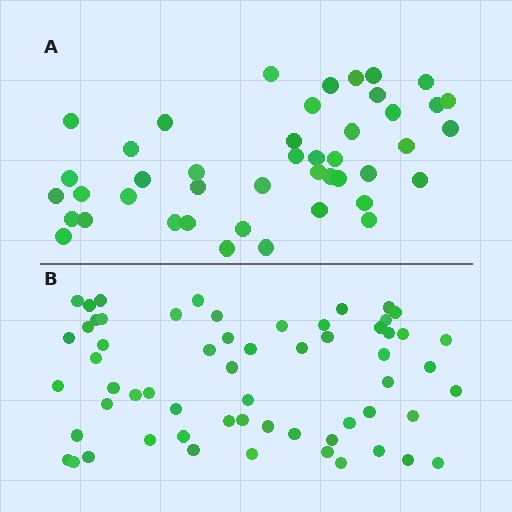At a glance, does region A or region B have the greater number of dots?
Region B (the bottom region) has more dots.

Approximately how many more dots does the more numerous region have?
Region B has approximately 15 more dots than region A.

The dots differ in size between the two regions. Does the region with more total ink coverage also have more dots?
No. Region A has more total ink coverage because its dots are larger, but region B actually contains more individual dots. Total area can be misleading — the number of items is what matters here.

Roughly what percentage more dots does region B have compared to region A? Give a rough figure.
About 35% more.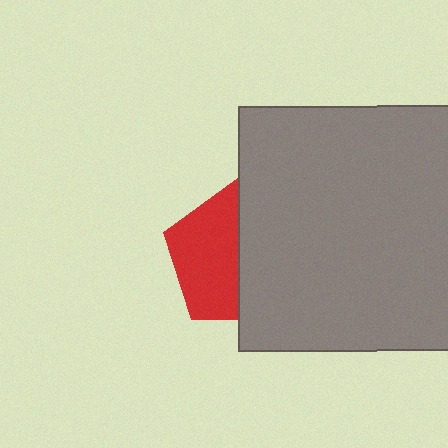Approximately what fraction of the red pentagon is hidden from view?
Roughly 50% of the red pentagon is hidden behind the gray square.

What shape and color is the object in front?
The object in front is a gray square.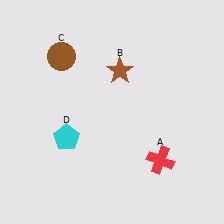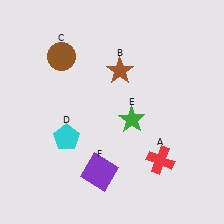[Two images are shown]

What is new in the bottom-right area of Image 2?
A green star (E) was added in the bottom-right area of Image 2.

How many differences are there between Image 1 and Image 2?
There are 2 differences between the two images.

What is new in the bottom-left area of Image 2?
A purple square (F) was added in the bottom-left area of Image 2.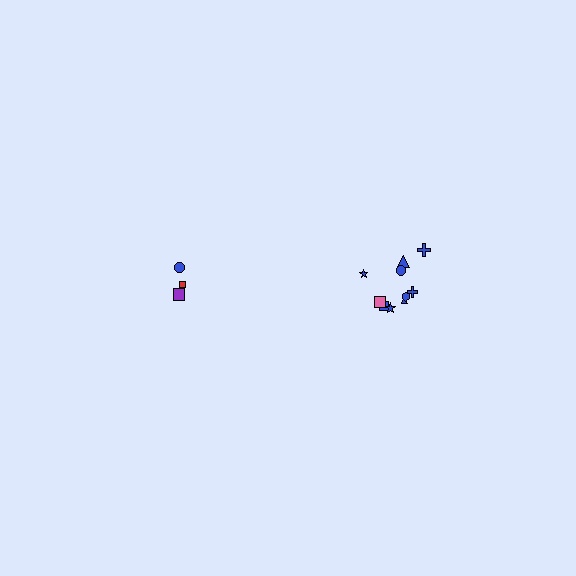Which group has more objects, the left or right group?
The right group.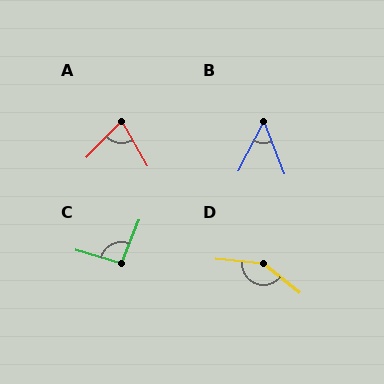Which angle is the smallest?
B, at approximately 49 degrees.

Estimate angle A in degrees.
Approximately 74 degrees.